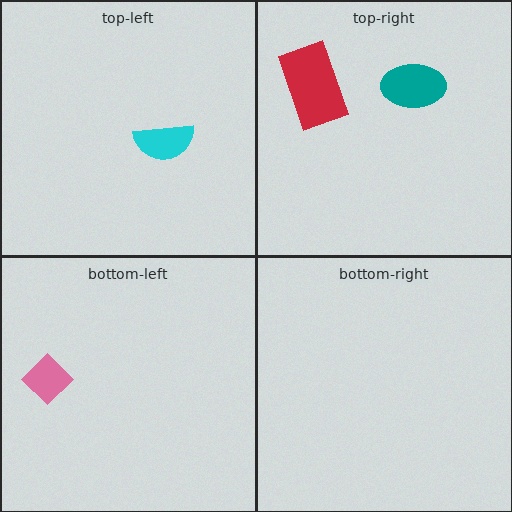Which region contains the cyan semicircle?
The top-left region.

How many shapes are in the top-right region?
2.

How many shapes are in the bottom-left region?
1.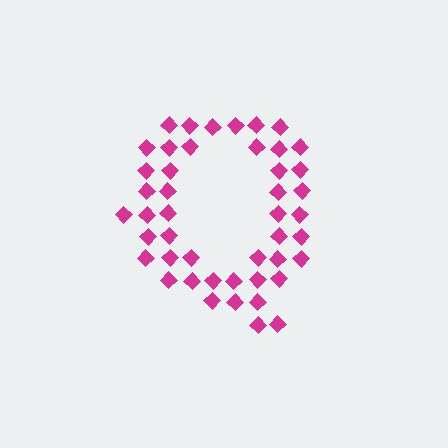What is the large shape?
The large shape is the letter Q.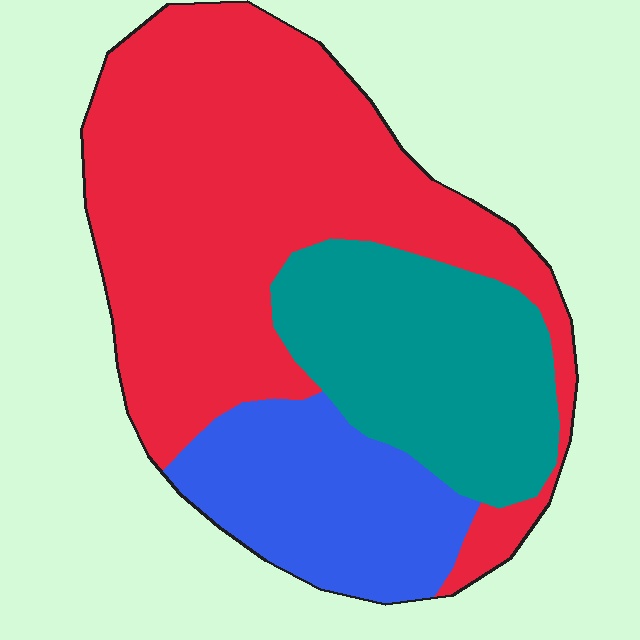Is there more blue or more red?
Red.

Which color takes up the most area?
Red, at roughly 55%.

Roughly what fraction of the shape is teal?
Teal takes up between a sixth and a third of the shape.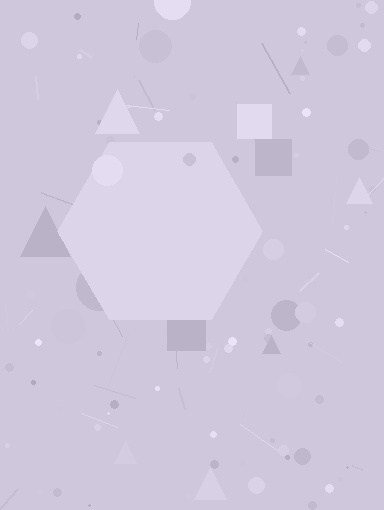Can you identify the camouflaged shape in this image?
The camouflaged shape is a hexagon.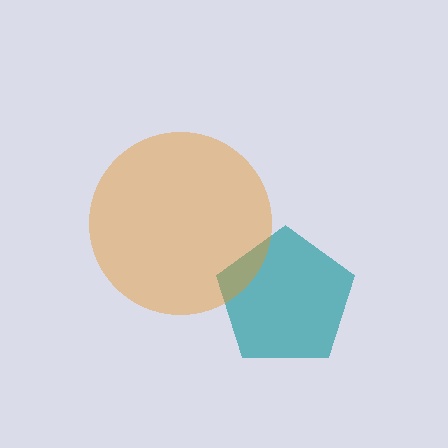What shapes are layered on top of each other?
The layered shapes are: a teal pentagon, an orange circle.